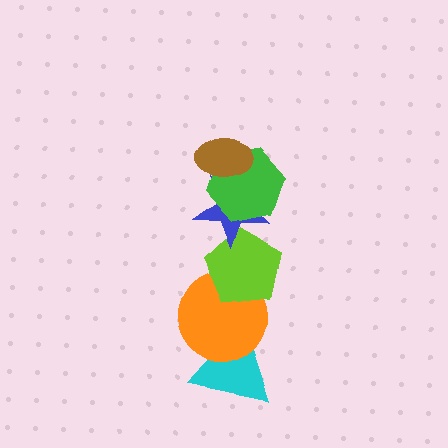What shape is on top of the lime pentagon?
The blue star is on top of the lime pentagon.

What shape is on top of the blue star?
The green hexagon is on top of the blue star.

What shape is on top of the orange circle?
The lime pentagon is on top of the orange circle.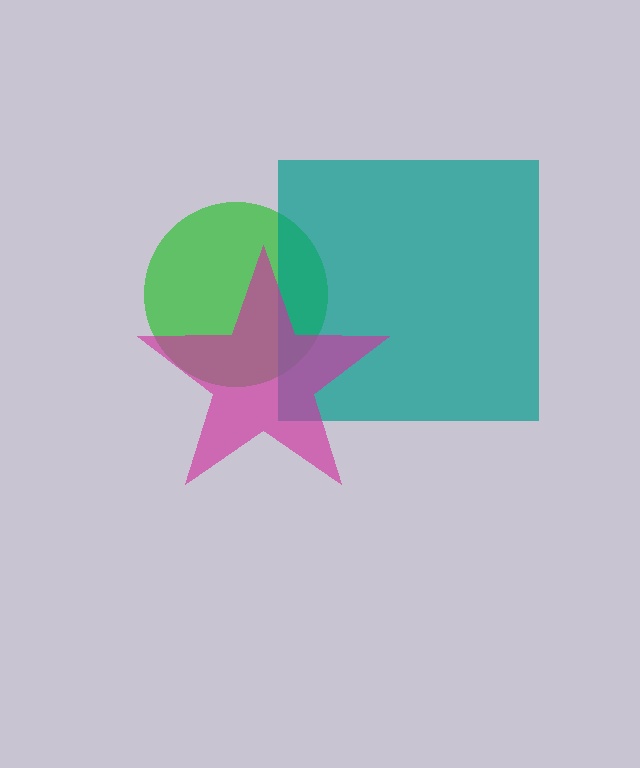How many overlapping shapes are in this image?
There are 3 overlapping shapes in the image.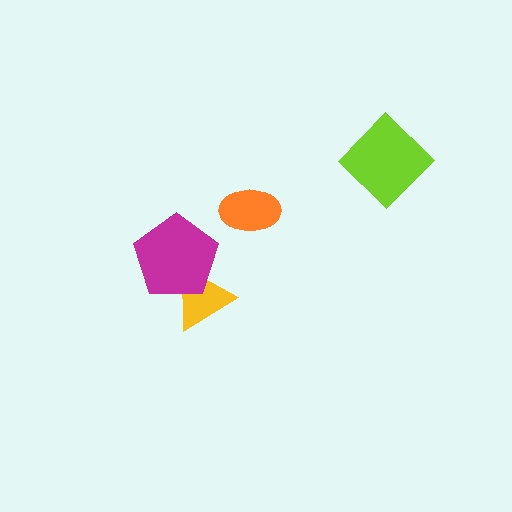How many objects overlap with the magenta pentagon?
1 object overlaps with the magenta pentagon.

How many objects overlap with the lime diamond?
0 objects overlap with the lime diamond.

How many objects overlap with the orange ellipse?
0 objects overlap with the orange ellipse.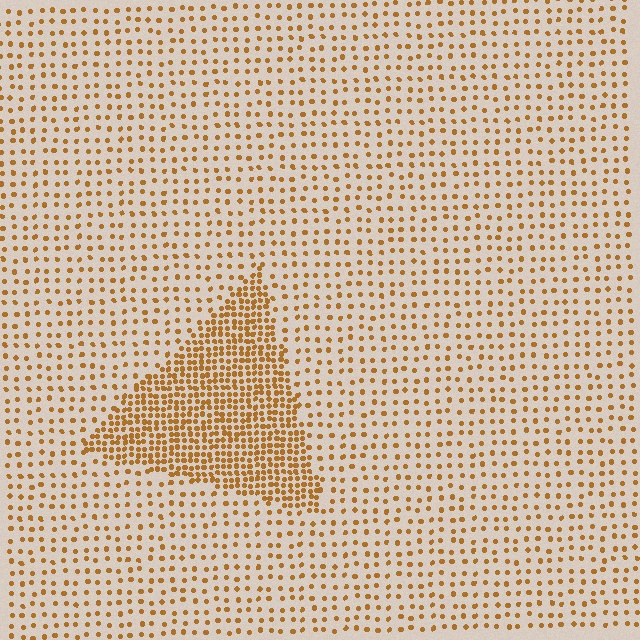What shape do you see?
I see a triangle.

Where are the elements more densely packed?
The elements are more densely packed inside the triangle boundary.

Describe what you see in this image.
The image contains small brown elements arranged at two different densities. A triangle-shaped region is visible where the elements are more densely packed than the surrounding area.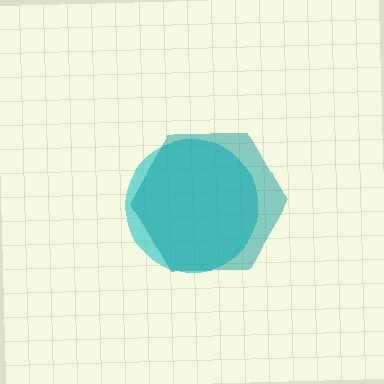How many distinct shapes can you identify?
There are 2 distinct shapes: a cyan circle, a teal hexagon.